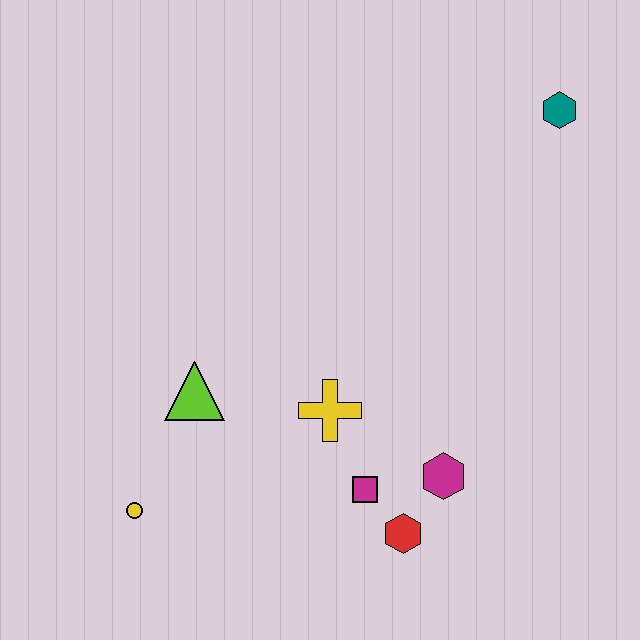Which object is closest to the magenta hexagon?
The red hexagon is closest to the magenta hexagon.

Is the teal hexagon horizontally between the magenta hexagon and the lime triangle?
No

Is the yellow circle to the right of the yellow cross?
No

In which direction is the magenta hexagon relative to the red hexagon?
The magenta hexagon is above the red hexagon.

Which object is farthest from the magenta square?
The teal hexagon is farthest from the magenta square.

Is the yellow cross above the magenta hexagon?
Yes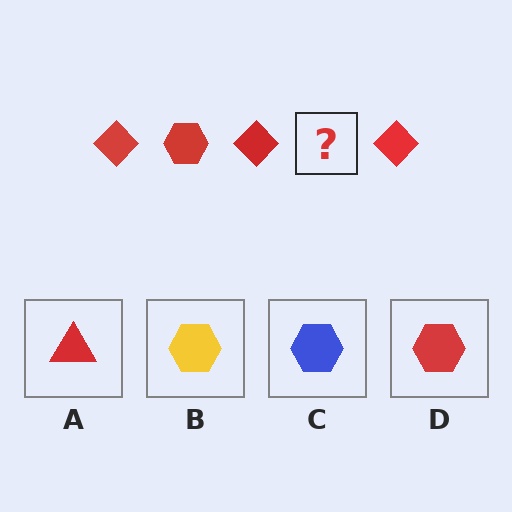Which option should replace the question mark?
Option D.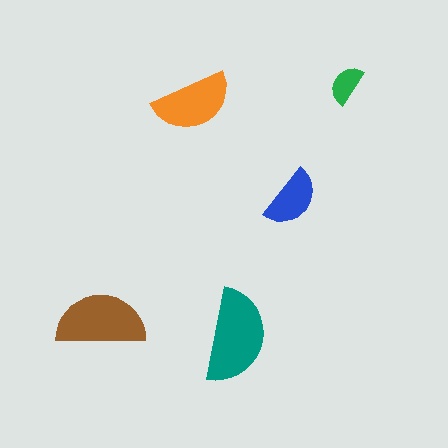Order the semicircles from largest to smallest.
the teal one, the brown one, the orange one, the blue one, the green one.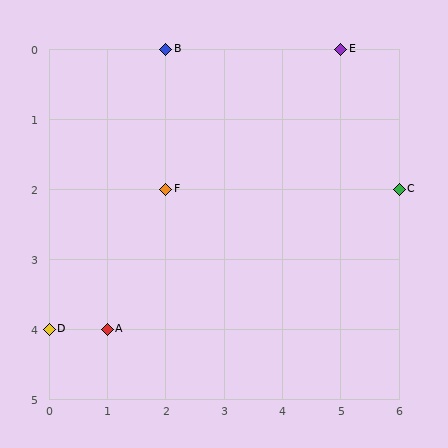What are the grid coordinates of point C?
Point C is at grid coordinates (6, 2).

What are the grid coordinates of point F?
Point F is at grid coordinates (2, 2).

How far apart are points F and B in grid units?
Points F and B are 2 rows apart.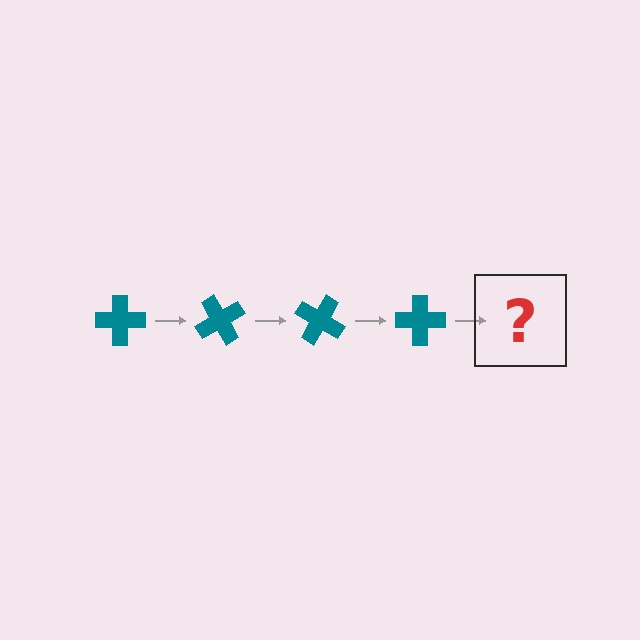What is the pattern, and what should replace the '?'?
The pattern is that the cross rotates 60 degrees each step. The '?' should be a teal cross rotated 240 degrees.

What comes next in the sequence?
The next element should be a teal cross rotated 240 degrees.